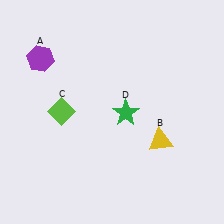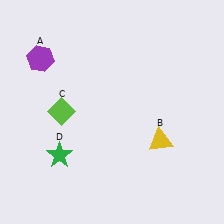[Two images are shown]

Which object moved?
The green star (D) moved left.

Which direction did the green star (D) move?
The green star (D) moved left.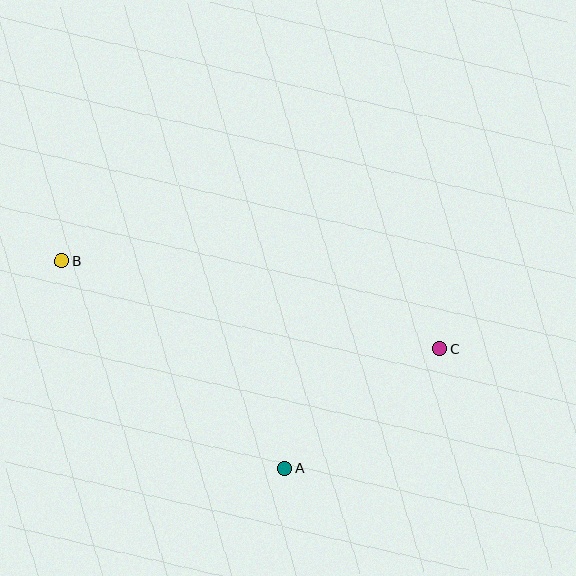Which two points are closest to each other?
Points A and C are closest to each other.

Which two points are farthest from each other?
Points B and C are farthest from each other.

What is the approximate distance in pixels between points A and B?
The distance between A and B is approximately 304 pixels.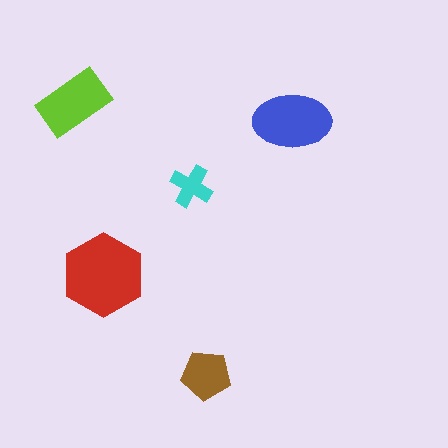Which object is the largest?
The red hexagon.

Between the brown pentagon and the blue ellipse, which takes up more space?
The blue ellipse.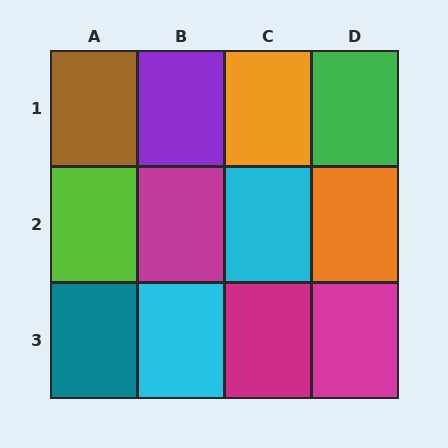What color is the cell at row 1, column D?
Green.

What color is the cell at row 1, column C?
Orange.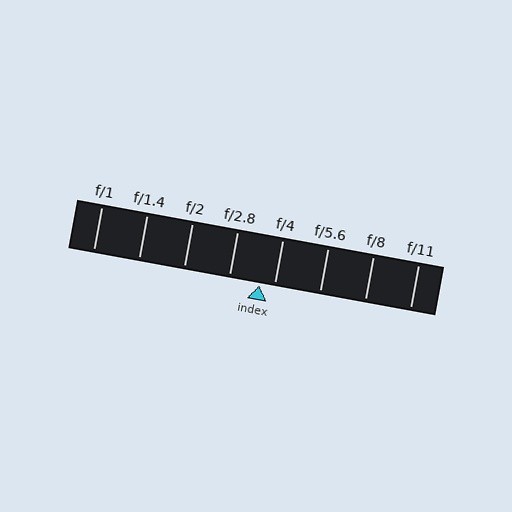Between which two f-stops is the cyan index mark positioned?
The index mark is between f/2.8 and f/4.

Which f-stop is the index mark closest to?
The index mark is closest to f/4.